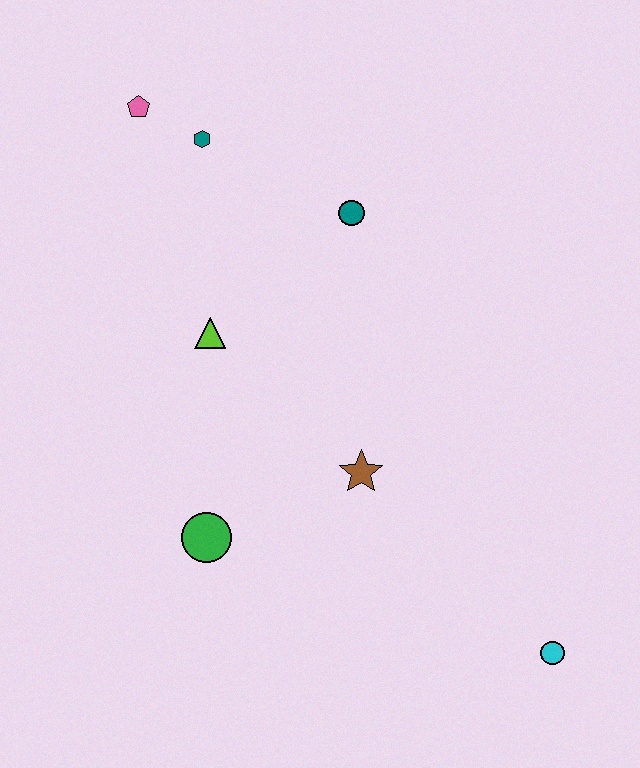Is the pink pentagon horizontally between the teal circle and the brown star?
No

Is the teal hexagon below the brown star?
No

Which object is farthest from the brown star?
The pink pentagon is farthest from the brown star.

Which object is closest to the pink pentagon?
The teal hexagon is closest to the pink pentagon.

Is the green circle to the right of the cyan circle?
No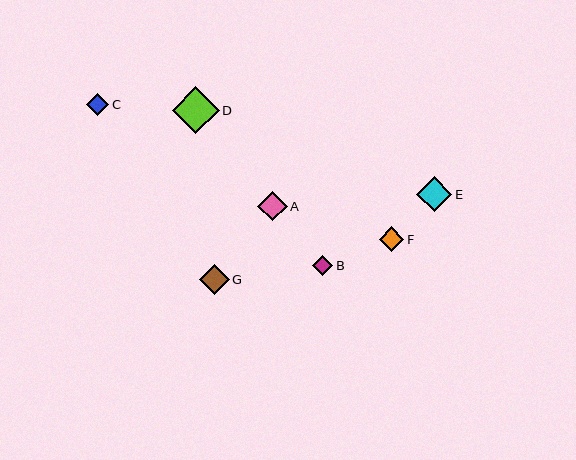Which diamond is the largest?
Diamond D is the largest with a size of approximately 47 pixels.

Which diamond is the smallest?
Diamond B is the smallest with a size of approximately 20 pixels.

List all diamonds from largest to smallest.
From largest to smallest: D, E, G, A, F, C, B.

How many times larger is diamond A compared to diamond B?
Diamond A is approximately 1.4 times the size of diamond B.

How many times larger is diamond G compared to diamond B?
Diamond G is approximately 1.5 times the size of diamond B.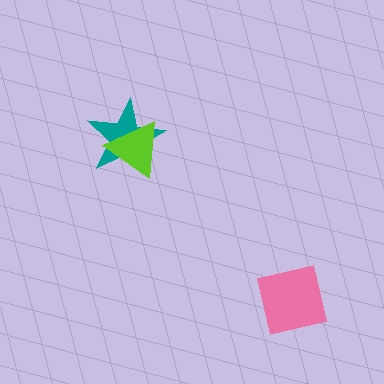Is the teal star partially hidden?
Yes, it is partially covered by another shape.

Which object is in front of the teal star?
The lime triangle is in front of the teal star.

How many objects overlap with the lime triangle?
1 object overlaps with the lime triangle.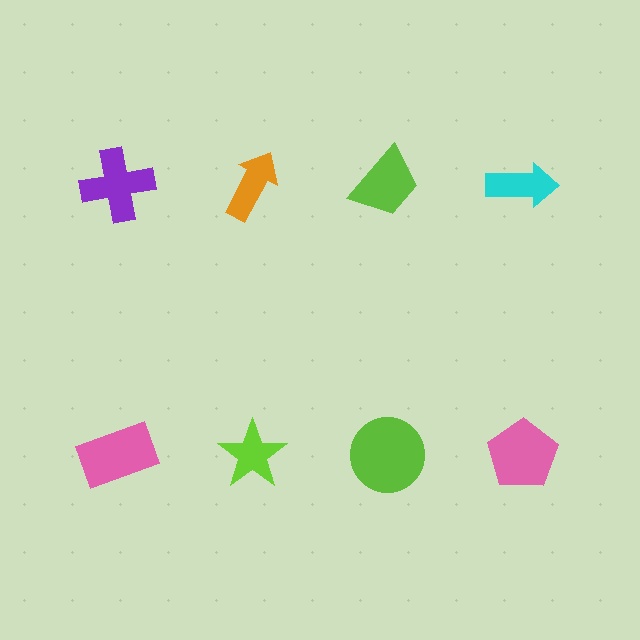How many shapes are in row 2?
4 shapes.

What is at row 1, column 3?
A lime trapezoid.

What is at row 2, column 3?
A lime circle.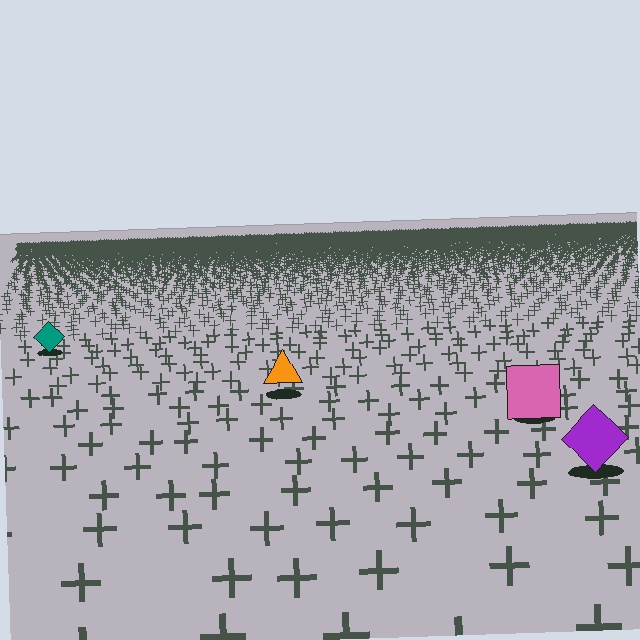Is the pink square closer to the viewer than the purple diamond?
No. The purple diamond is closer — you can tell from the texture gradient: the ground texture is coarser near it.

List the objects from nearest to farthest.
From nearest to farthest: the purple diamond, the pink square, the orange triangle, the teal diamond.